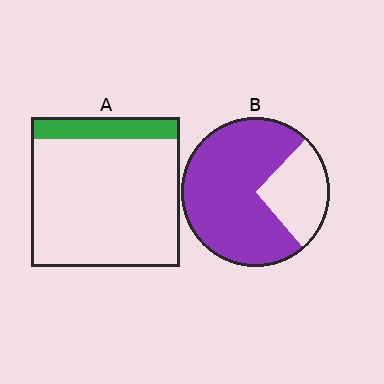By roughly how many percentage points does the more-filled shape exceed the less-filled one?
By roughly 60 percentage points (B over A).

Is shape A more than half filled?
No.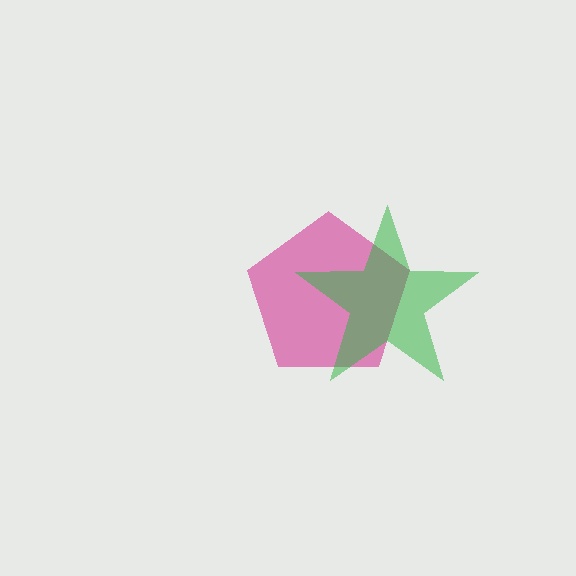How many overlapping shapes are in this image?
There are 2 overlapping shapes in the image.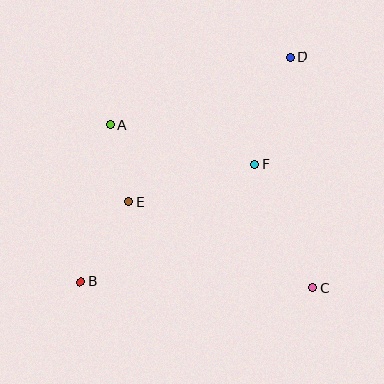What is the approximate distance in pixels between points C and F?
The distance between C and F is approximately 137 pixels.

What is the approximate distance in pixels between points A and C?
The distance between A and C is approximately 260 pixels.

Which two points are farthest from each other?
Points B and D are farthest from each other.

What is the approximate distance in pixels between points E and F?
The distance between E and F is approximately 131 pixels.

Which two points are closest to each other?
Points A and E are closest to each other.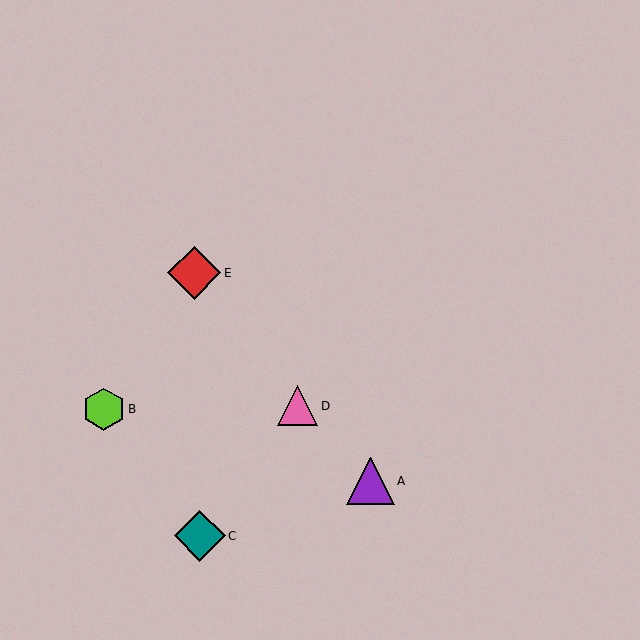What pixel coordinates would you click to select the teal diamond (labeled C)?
Click at (200, 536) to select the teal diamond C.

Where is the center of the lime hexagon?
The center of the lime hexagon is at (104, 409).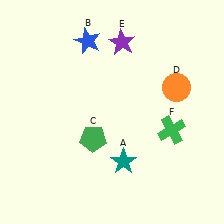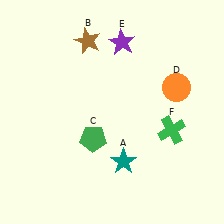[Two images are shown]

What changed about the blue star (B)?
In Image 1, B is blue. In Image 2, it changed to brown.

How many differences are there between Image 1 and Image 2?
There is 1 difference between the two images.